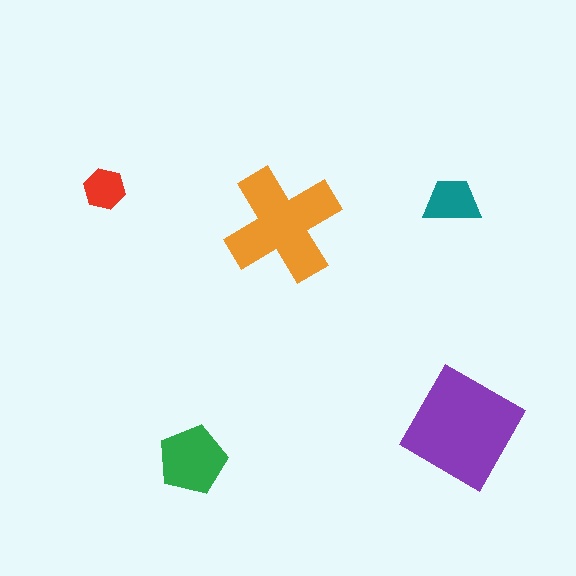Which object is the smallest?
The red hexagon.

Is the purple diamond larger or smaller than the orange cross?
Larger.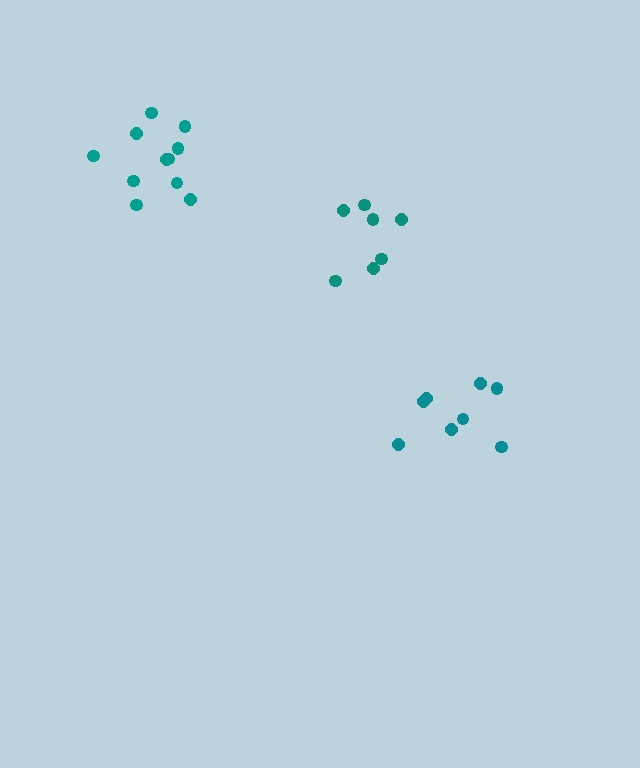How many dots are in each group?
Group 1: 11 dots, Group 2: 8 dots, Group 3: 7 dots (26 total).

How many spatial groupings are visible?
There are 3 spatial groupings.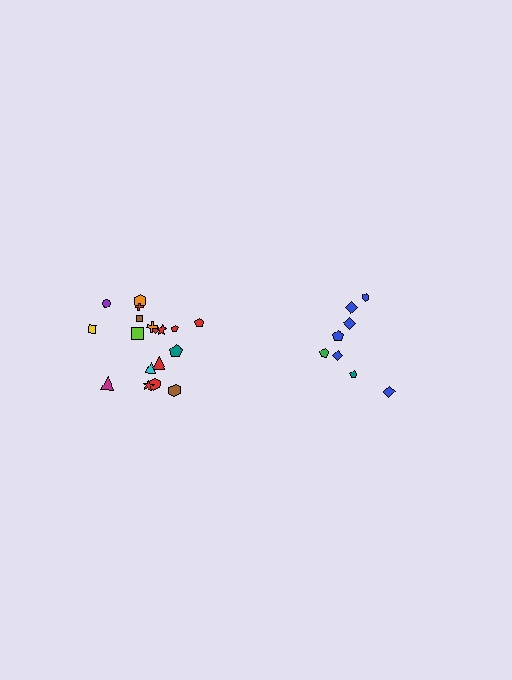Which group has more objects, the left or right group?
The left group.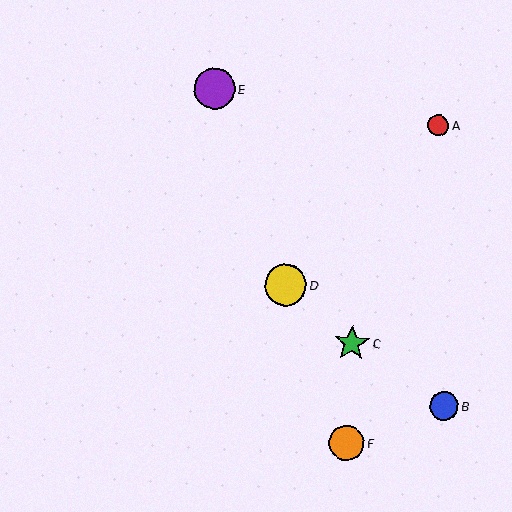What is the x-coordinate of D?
Object D is at x≈285.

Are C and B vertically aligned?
No, C is at x≈352 and B is at x≈444.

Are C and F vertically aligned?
Yes, both are at x≈352.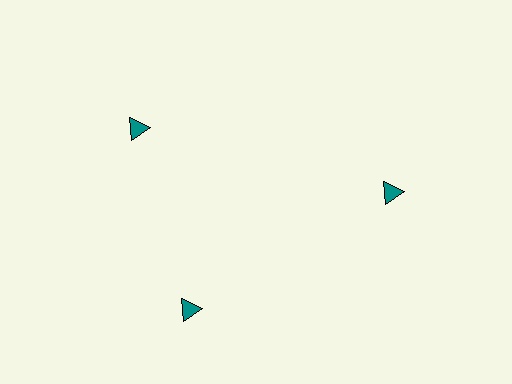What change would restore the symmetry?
The symmetry would be restored by rotating it back into even spacing with its neighbors so that all 3 triangles sit at equal angles and equal distance from the center.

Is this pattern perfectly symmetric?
No. The 3 teal triangles are arranged in a ring, but one element near the 11 o'clock position is rotated out of alignment along the ring, breaking the 3-fold rotational symmetry.